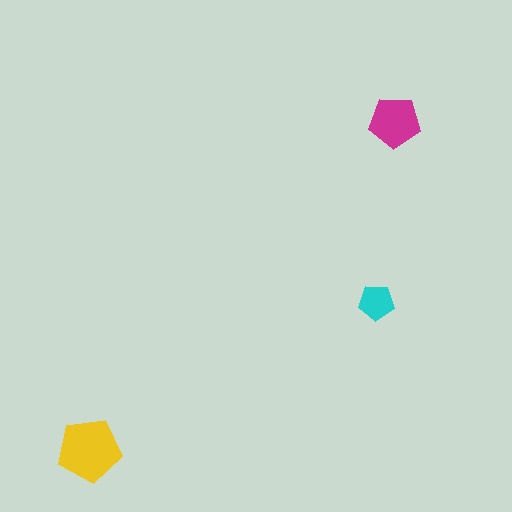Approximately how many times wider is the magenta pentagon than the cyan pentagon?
About 1.5 times wider.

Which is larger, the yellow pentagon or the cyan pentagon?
The yellow one.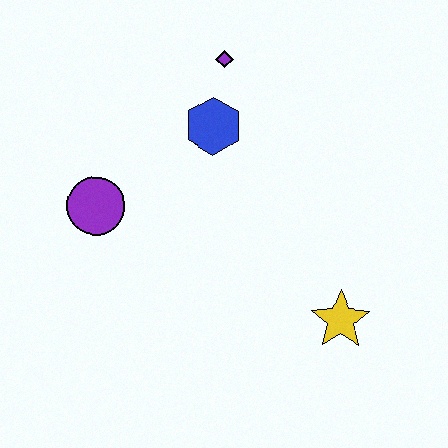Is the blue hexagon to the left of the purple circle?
No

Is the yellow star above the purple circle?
No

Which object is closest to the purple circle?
The blue hexagon is closest to the purple circle.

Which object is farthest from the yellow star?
The purple diamond is farthest from the yellow star.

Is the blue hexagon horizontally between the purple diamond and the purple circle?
Yes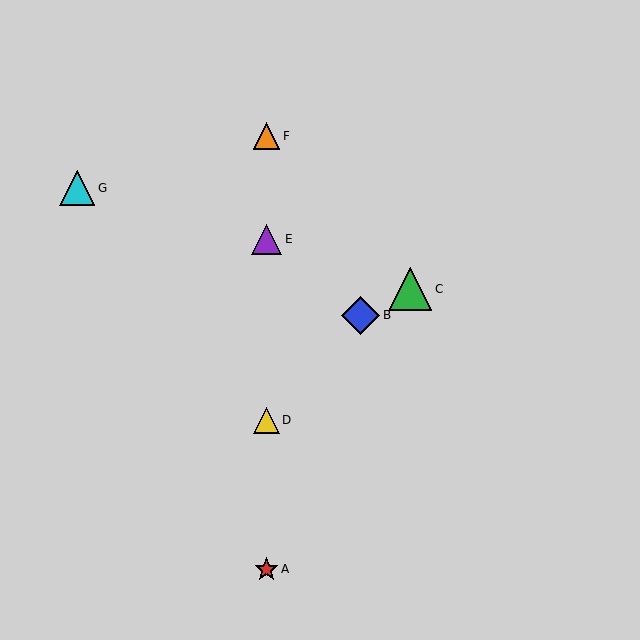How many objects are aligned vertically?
4 objects (A, D, E, F) are aligned vertically.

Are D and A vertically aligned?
Yes, both are at x≈267.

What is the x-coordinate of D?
Object D is at x≈267.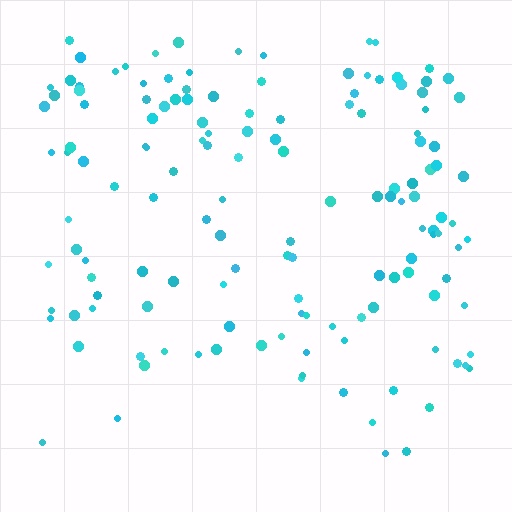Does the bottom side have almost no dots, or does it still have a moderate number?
Still a moderate number, just noticeably fewer than the top.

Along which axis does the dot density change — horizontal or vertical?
Vertical.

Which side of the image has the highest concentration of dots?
The top.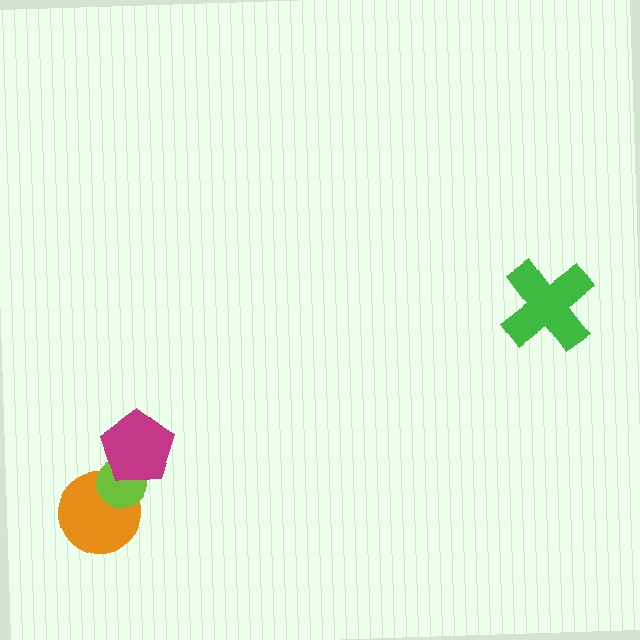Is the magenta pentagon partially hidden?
No, no other shape covers it.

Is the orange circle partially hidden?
Yes, it is partially covered by another shape.